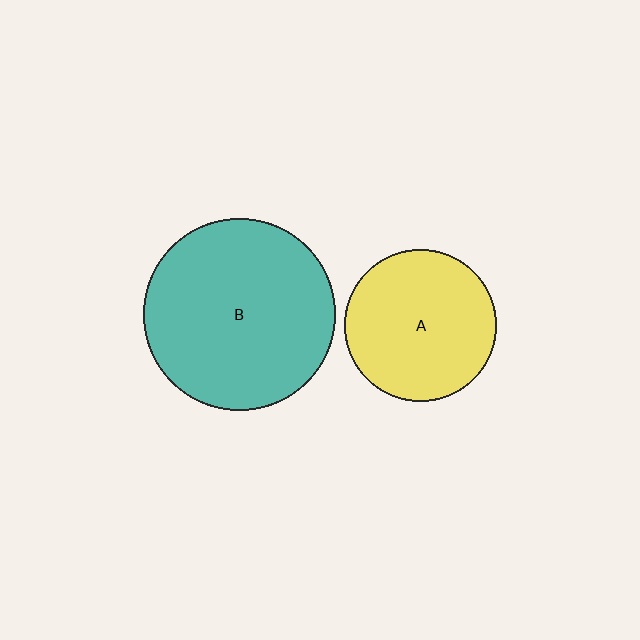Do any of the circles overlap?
No, none of the circles overlap.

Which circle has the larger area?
Circle B (teal).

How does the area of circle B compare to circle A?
Approximately 1.6 times.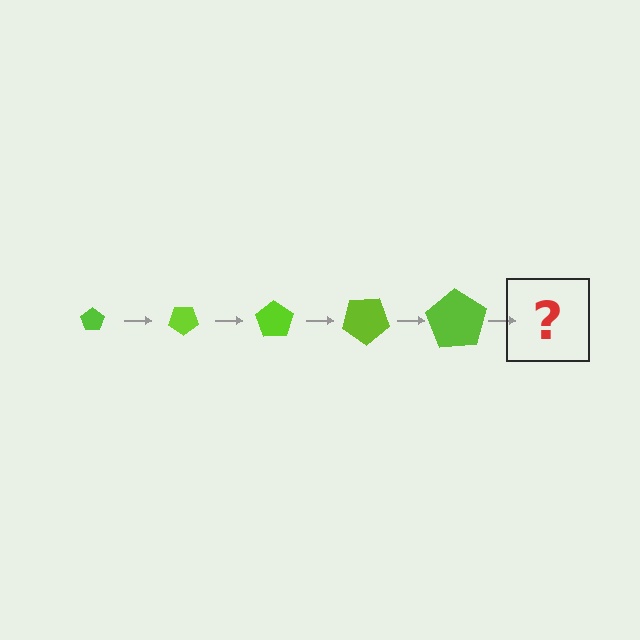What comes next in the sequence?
The next element should be a pentagon, larger than the previous one and rotated 175 degrees from the start.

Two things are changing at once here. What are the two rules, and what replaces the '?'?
The two rules are that the pentagon grows larger each step and it rotates 35 degrees each step. The '?' should be a pentagon, larger than the previous one and rotated 175 degrees from the start.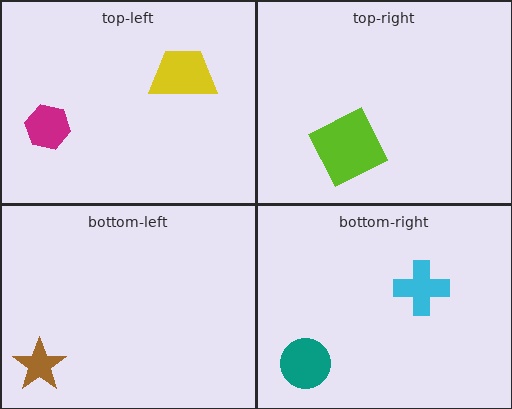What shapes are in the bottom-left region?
The brown star.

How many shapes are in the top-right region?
1.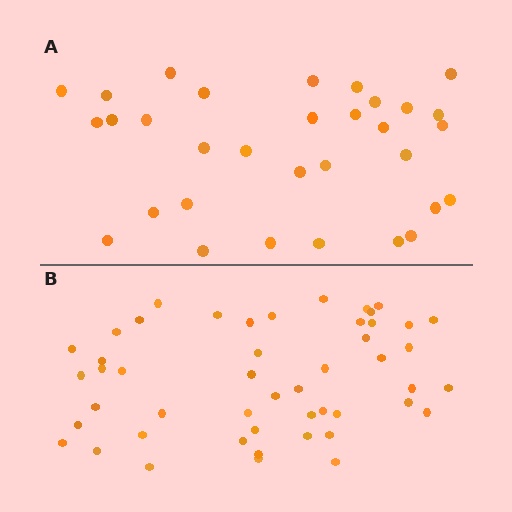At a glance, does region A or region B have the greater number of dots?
Region B (the bottom region) has more dots.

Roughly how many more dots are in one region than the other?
Region B has approximately 15 more dots than region A.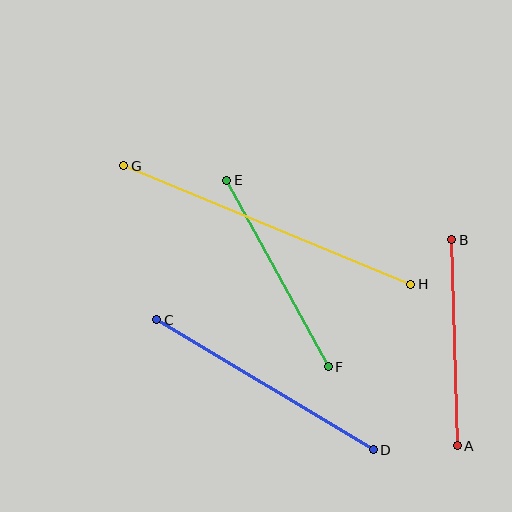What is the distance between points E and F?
The distance is approximately 212 pixels.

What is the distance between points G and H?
The distance is approximately 311 pixels.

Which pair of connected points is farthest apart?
Points G and H are farthest apart.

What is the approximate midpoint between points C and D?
The midpoint is at approximately (265, 385) pixels.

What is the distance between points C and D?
The distance is approximately 253 pixels.